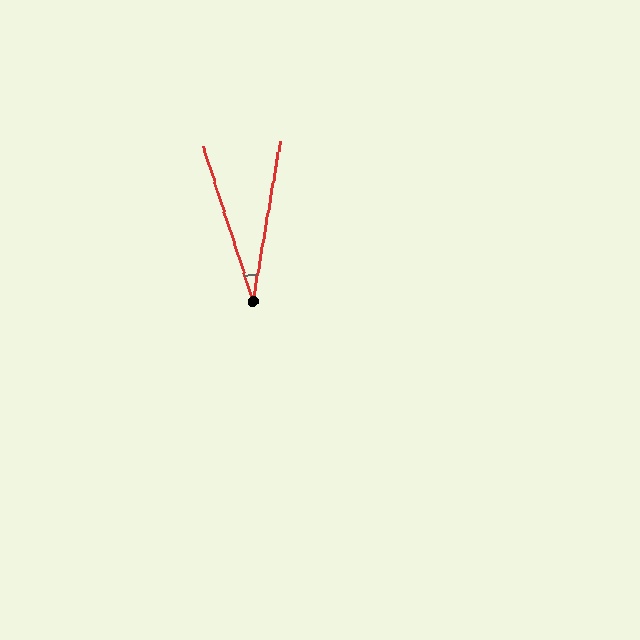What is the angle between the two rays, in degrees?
Approximately 28 degrees.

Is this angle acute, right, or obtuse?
It is acute.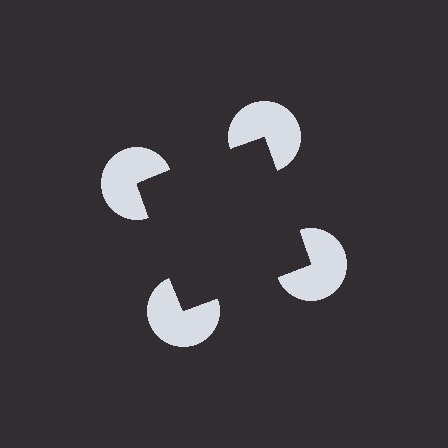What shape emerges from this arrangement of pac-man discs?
An illusory square — its edges are inferred from the aligned wedge cuts in the pac-man discs, not physically drawn.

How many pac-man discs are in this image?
There are 4 — one at each vertex of the illusory square.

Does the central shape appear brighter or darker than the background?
It typically appears slightly darker than the background, even though no actual brightness change is drawn.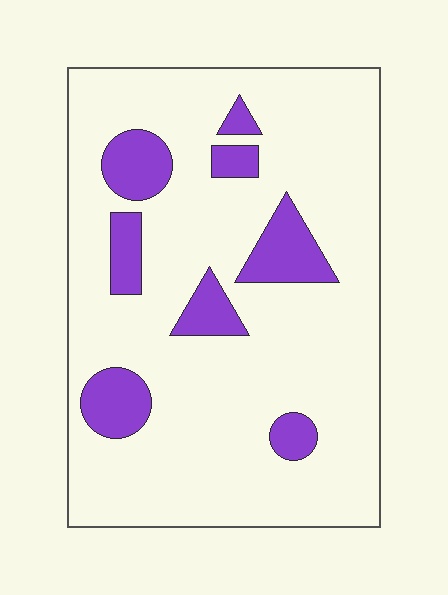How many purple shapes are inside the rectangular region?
8.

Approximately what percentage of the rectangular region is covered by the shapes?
Approximately 15%.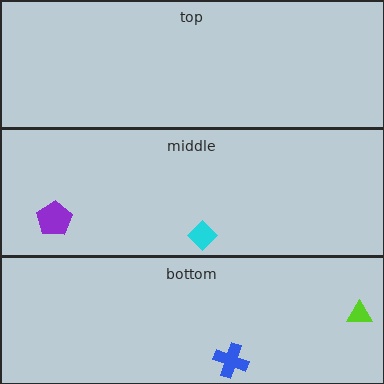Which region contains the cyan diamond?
The middle region.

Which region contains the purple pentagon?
The middle region.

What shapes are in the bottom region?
The lime triangle, the blue cross.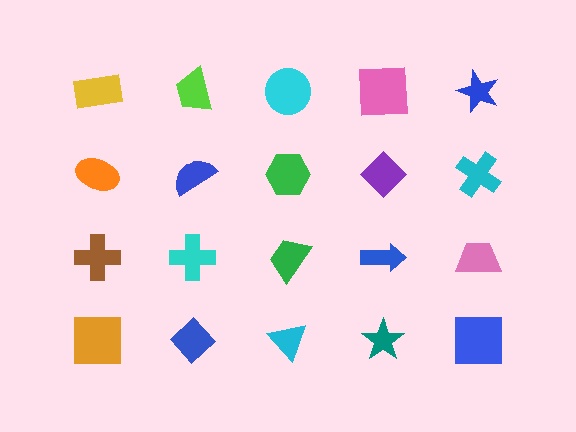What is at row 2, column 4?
A purple diamond.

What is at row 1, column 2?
A lime trapezoid.